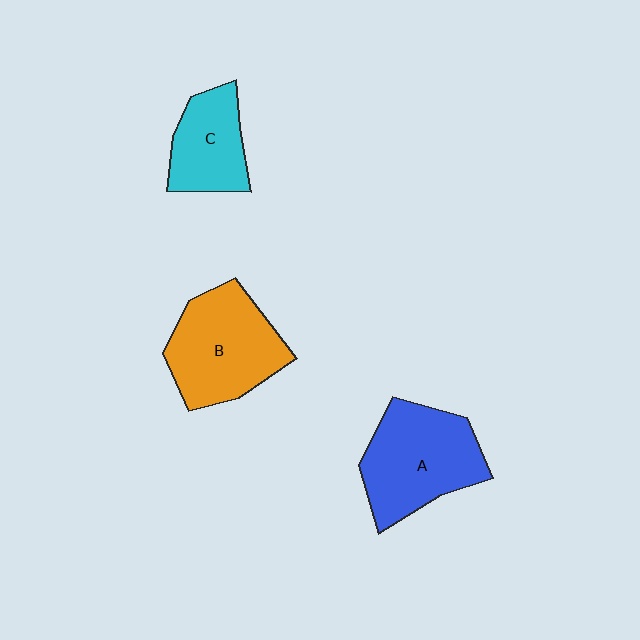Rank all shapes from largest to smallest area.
From largest to smallest: A (blue), B (orange), C (cyan).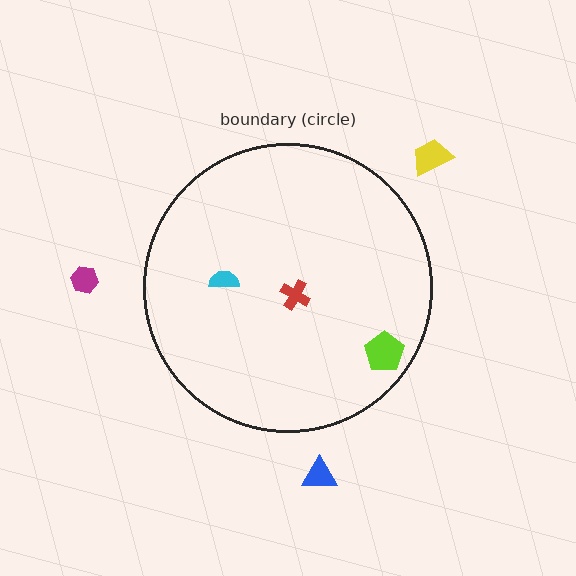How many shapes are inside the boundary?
3 inside, 3 outside.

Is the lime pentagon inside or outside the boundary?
Inside.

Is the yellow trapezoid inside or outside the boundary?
Outside.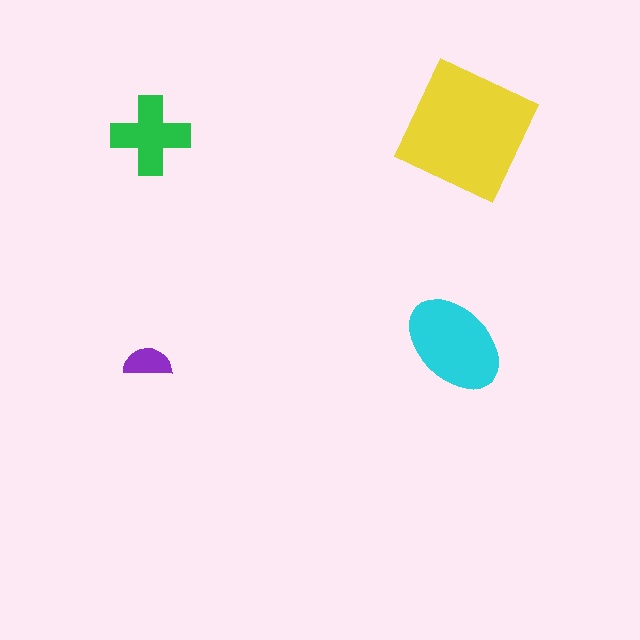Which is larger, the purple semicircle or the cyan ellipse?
The cyan ellipse.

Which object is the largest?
The yellow square.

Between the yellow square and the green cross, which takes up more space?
The yellow square.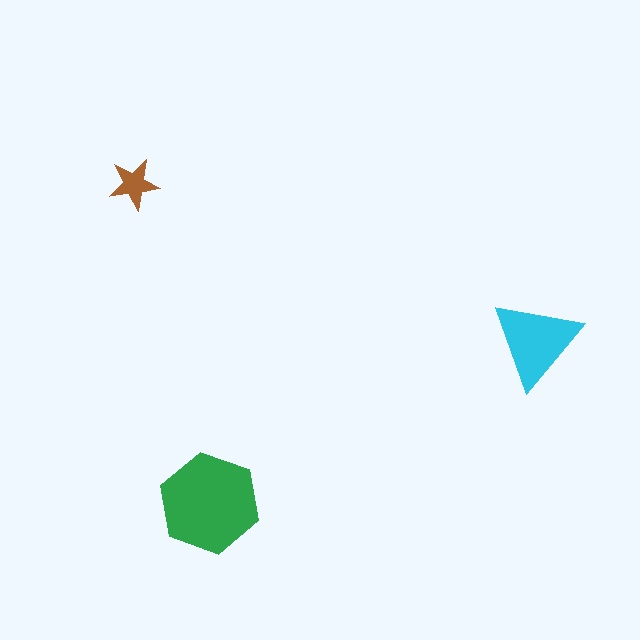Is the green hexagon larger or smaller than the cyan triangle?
Larger.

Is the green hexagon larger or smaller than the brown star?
Larger.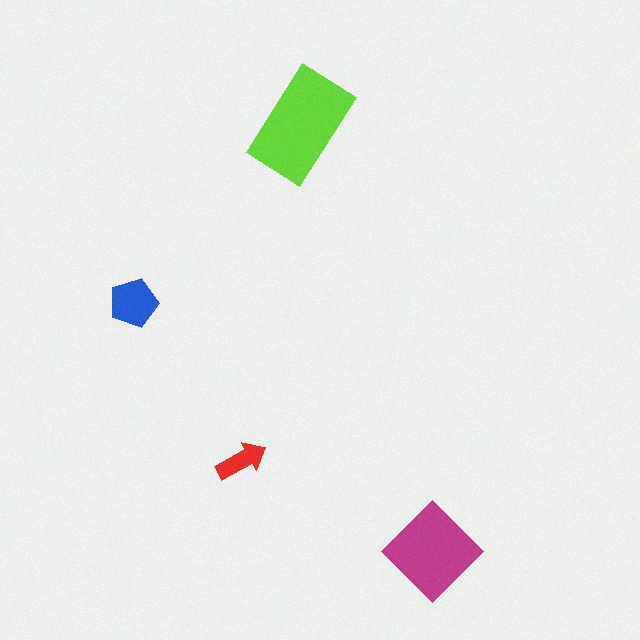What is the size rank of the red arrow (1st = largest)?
4th.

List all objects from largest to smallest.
The lime rectangle, the magenta diamond, the blue pentagon, the red arrow.